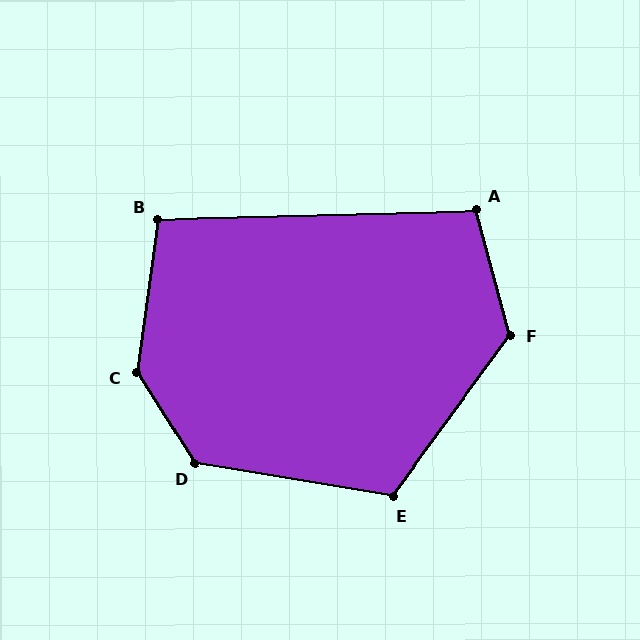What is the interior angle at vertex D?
Approximately 132 degrees (obtuse).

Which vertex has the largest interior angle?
C, at approximately 140 degrees.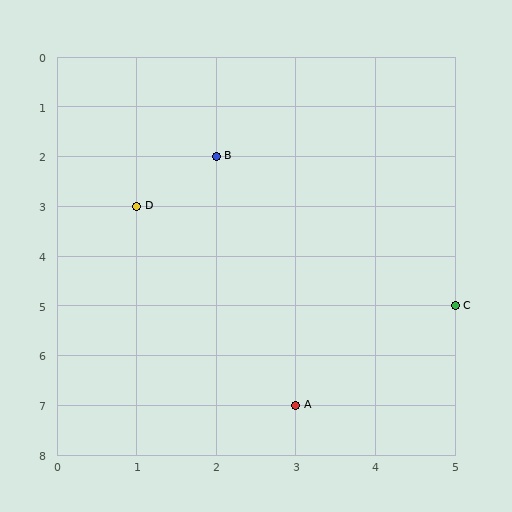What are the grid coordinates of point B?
Point B is at grid coordinates (2, 2).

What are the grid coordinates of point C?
Point C is at grid coordinates (5, 5).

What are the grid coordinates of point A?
Point A is at grid coordinates (3, 7).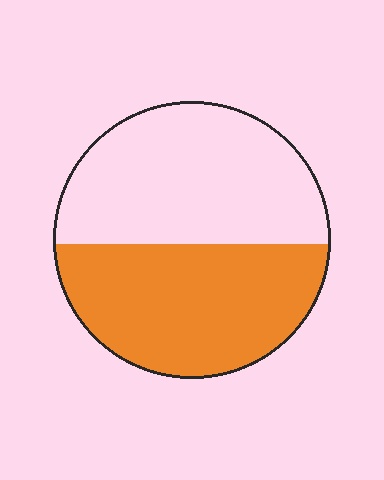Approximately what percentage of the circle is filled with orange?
Approximately 50%.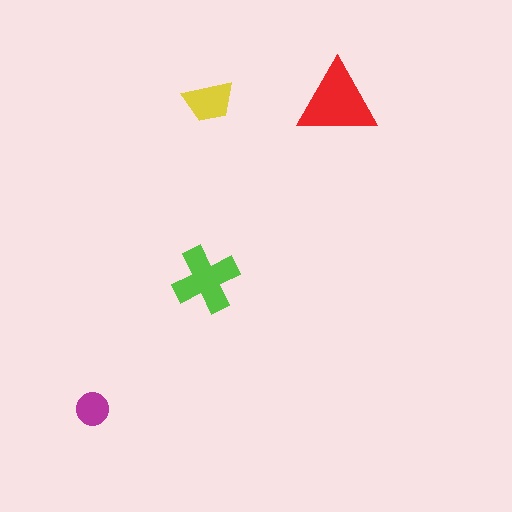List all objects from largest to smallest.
The red triangle, the lime cross, the yellow trapezoid, the magenta circle.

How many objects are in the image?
There are 4 objects in the image.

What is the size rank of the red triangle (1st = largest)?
1st.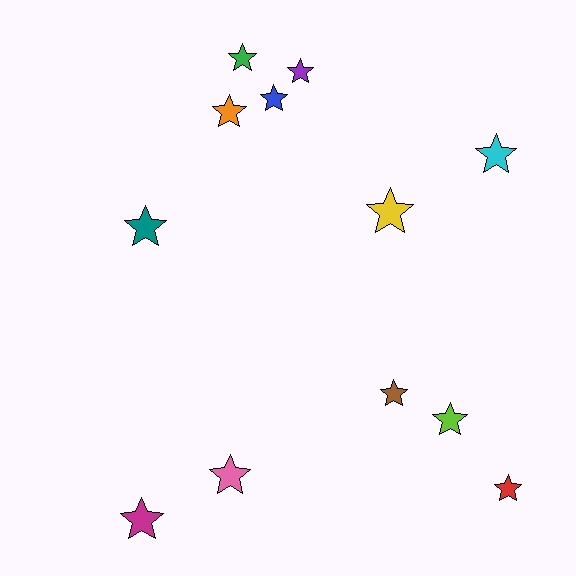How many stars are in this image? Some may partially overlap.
There are 12 stars.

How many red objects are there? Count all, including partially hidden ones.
There is 1 red object.